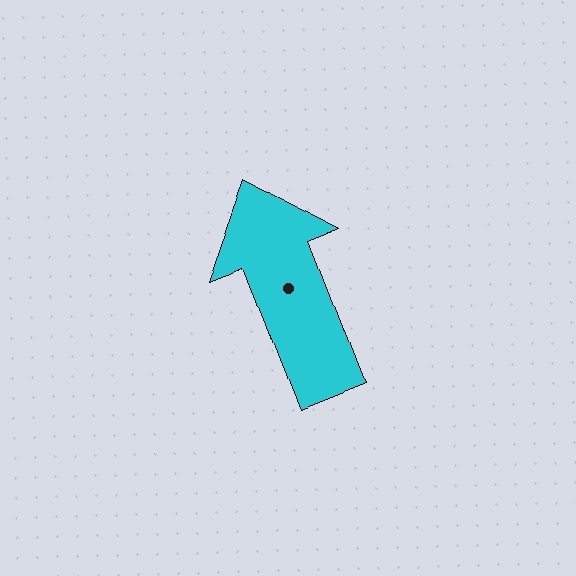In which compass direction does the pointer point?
North.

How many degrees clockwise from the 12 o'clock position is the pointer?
Approximately 339 degrees.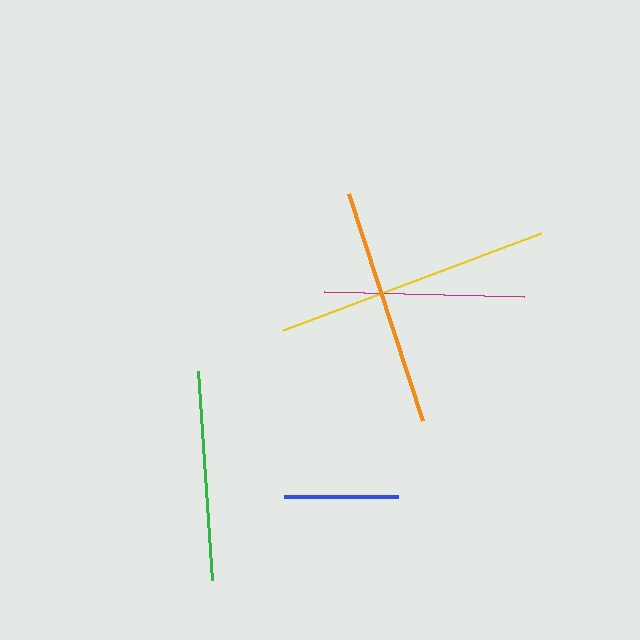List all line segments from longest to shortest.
From longest to shortest: yellow, orange, green, magenta, blue.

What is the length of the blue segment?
The blue segment is approximately 114 pixels long.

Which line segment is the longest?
The yellow line is the longest at approximately 275 pixels.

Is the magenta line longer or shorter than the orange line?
The orange line is longer than the magenta line.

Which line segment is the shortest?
The blue line is the shortest at approximately 114 pixels.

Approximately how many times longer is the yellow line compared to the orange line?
The yellow line is approximately 1.2 times the length of the orange line.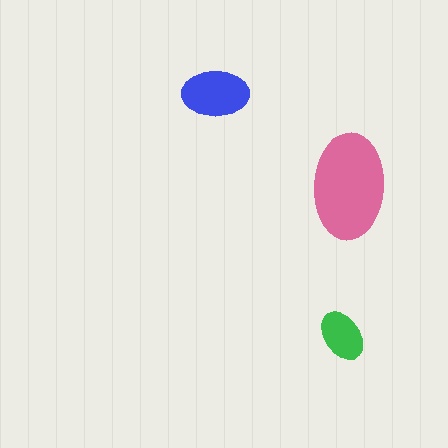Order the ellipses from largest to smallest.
the pink one, the blue one, the green one.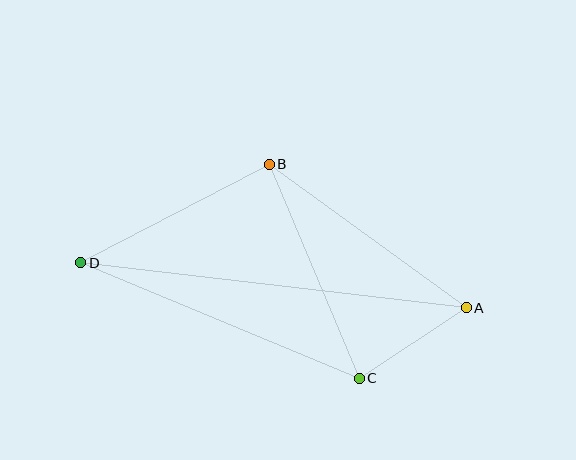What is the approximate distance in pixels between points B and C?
The distance between B and C is approximately 232 pixels.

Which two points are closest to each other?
Points A and C are closest to each other.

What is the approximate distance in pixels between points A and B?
The distance between A and B is approximately 244 pixels.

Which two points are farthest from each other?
Points A and D are farthest from each other.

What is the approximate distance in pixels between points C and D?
The distance between C and D is approximately 302 pixels.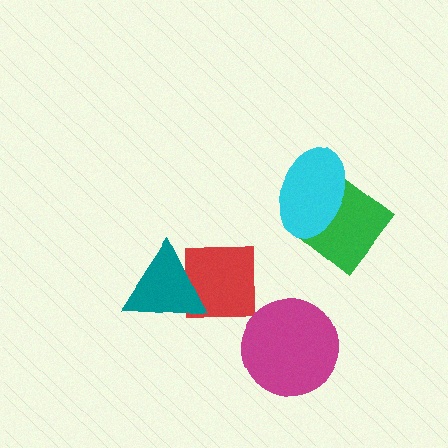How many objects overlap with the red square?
1 object overlaps with the red square.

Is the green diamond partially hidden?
Yes, it is partially covered by another shape.